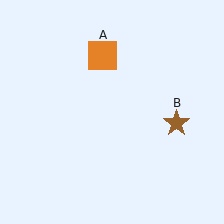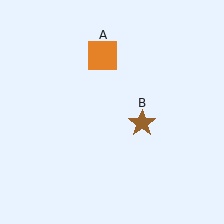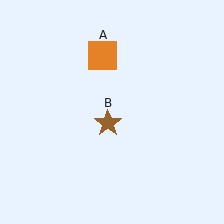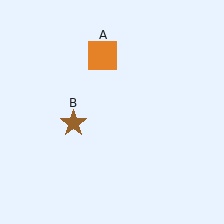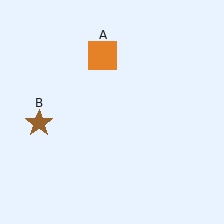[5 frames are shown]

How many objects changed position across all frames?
1 object changed position: brown star (object B).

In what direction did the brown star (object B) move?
The brown star (object B) moved left.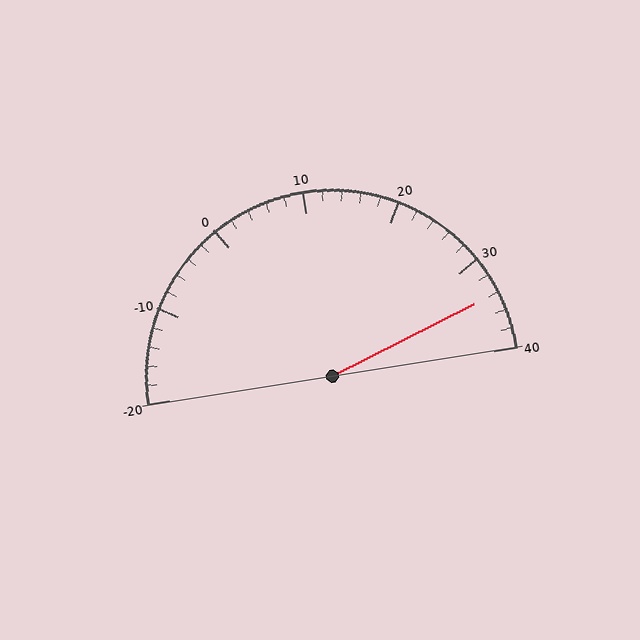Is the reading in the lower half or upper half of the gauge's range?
The reading is in the upper half of the range (-20 to 40).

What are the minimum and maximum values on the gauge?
The gauge ranges from -20 to 40.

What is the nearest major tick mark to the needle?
The nearest major tick mark is 30.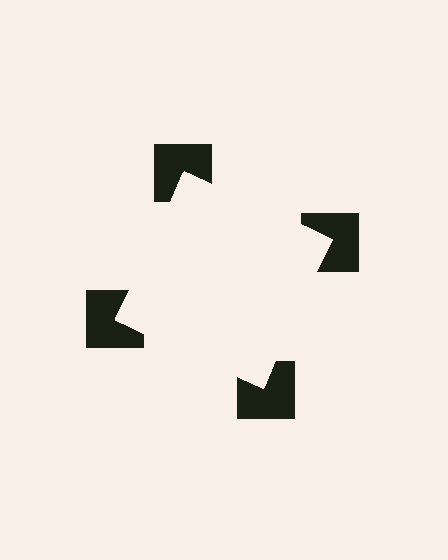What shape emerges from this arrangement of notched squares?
An illusory square — its edges are inferred from the aligned wedge cuts in the notched squares, not physically drawn.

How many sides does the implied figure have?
4 sides.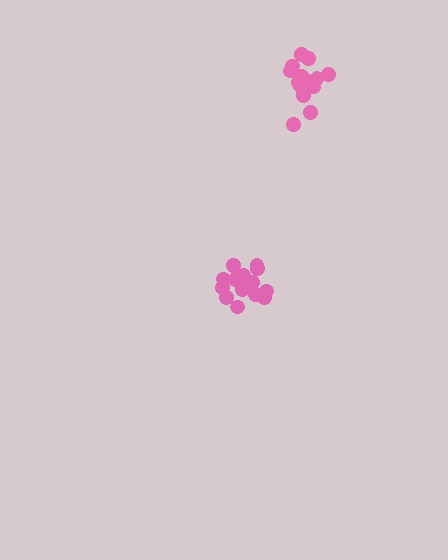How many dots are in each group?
Group 1: 15 dots, Group 2: 16 dots (31 total).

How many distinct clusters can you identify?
There are 2 distinct clusters.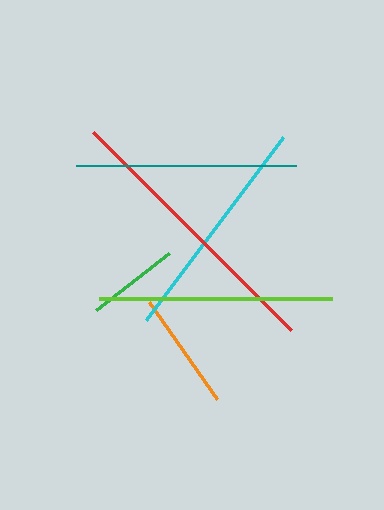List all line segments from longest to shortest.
From longest to shortest: red, lime, cyan, teal, orange, green.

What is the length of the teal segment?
The teal segment is approximately 221 pixels long.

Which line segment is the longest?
The red line is the longest at approximately 280 pixels.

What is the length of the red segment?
The red segment is approximately 280 pixels long.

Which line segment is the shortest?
The green line is the shortest at approximately 92 pixels.